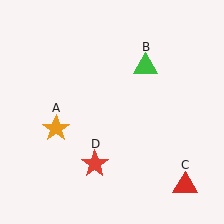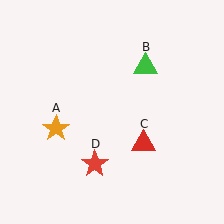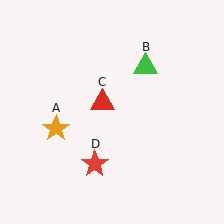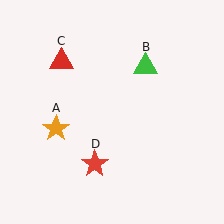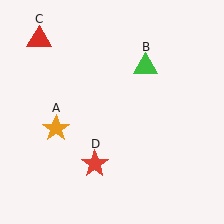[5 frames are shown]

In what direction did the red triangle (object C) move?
The red triangle (object C) moved up and to the left.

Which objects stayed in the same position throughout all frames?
Orange star (object A) and green triangle (object B) and red star (object D) remained stationary.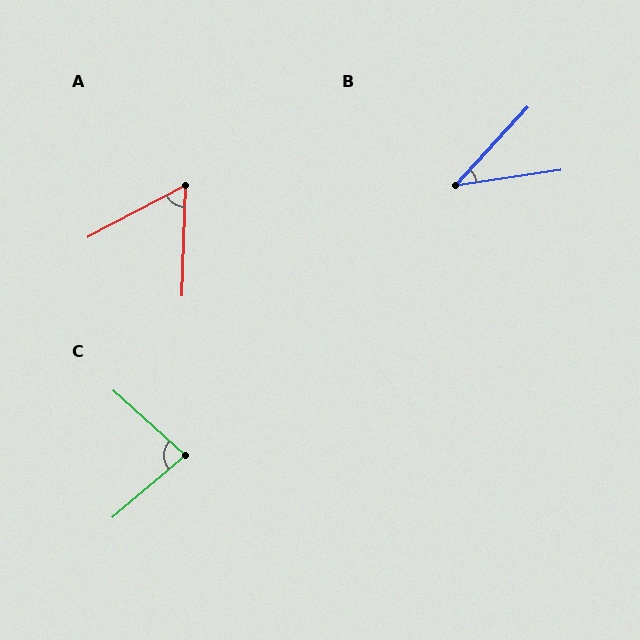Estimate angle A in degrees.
Approximately 61 degrees.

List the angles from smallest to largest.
B (39°), A (61°), C (82°).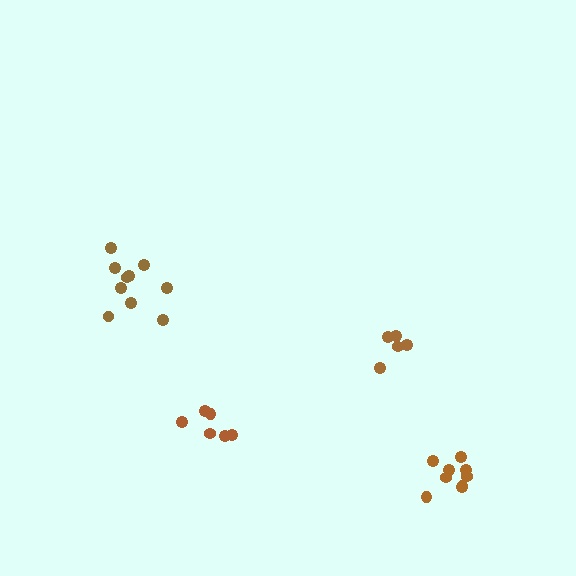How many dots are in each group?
Group 1: 6 dots, Group 2: 10 dots, Group 3: 5 dots, Group 4: 9 dots (30 total).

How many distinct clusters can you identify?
There are 4 distinct clusters.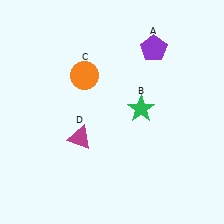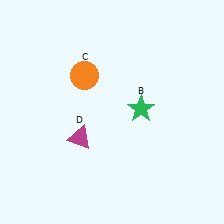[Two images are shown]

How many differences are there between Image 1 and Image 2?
There is 1 difference between the two images.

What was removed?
The purple pentagon (A) was removed in Image 2.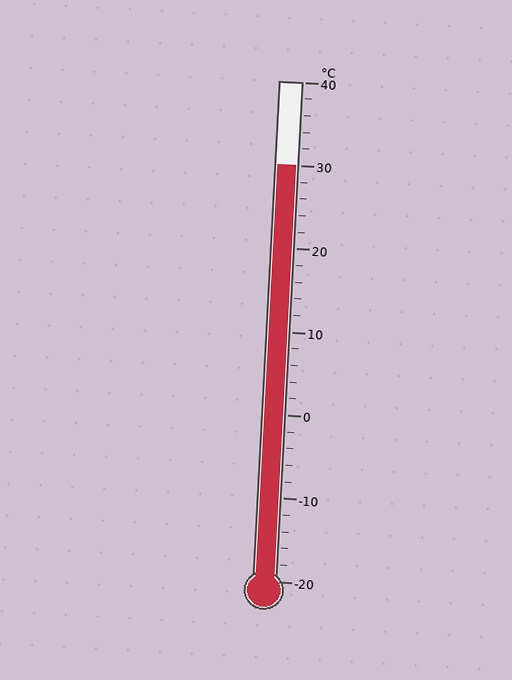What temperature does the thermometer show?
The thermometer shows approximately 30°C.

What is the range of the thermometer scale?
The thermometer scale ranges from -20°C to 40°C.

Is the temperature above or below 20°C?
The temperature is above 20°C.